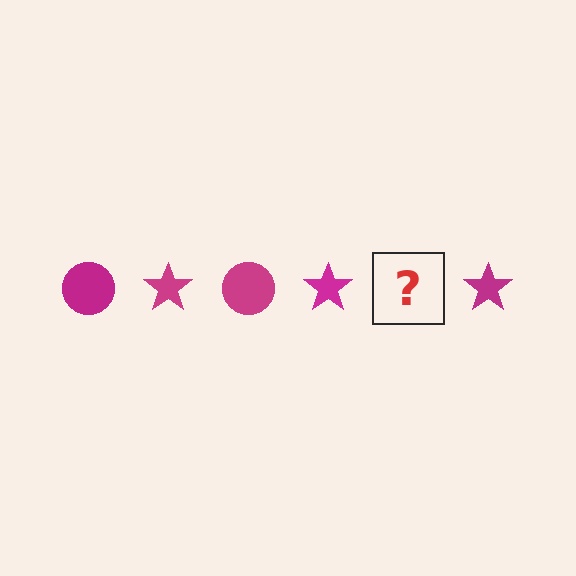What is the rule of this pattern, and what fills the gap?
The rule is that the pattern cycles through circle, star shapes in magenta. The gap should be filled with a magenta circle.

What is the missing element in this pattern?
The missing element is a magenta circle.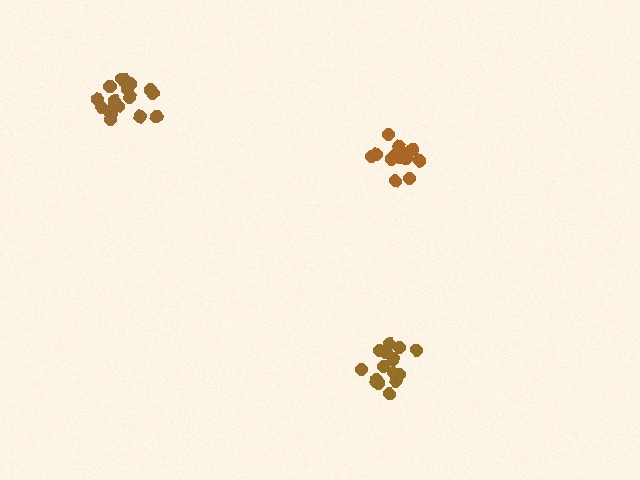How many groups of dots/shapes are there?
There are 3 groups.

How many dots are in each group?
Group 1: 18 dots, Group 2: 14 dots, Group 3: 16 dots (48 total).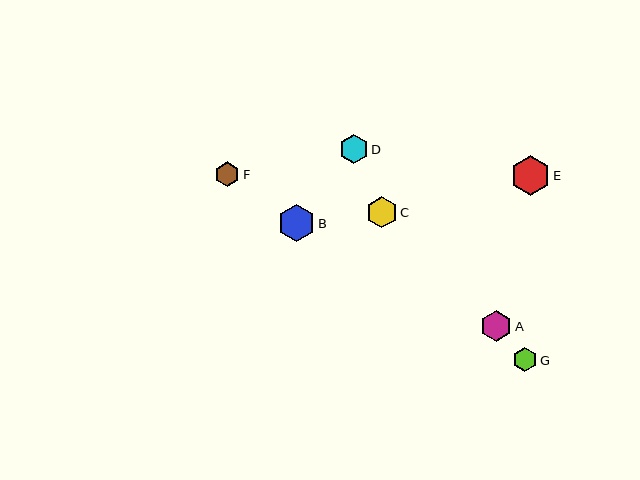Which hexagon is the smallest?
Hexagon G is the smallest with a size of approximately 24 pixels.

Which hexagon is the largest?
Hexagon E is the largest with a size of approximately 40 pixels.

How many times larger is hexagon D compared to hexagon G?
Hexagon D is approximately 1.2 times the size of hexagon G.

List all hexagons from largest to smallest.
From largest to smallest: E, B, A, C, D, F, G.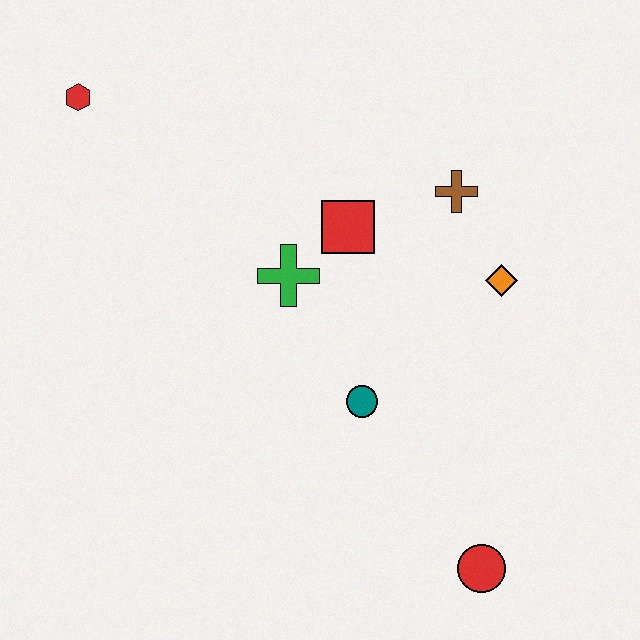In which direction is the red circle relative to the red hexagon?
The red circle is below the red hexagon.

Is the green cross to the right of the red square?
No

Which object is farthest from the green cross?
The red circle is farthest from the green cross.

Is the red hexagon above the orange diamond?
Yes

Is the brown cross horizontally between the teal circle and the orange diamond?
Yes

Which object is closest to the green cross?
The red square is closest to the green cross.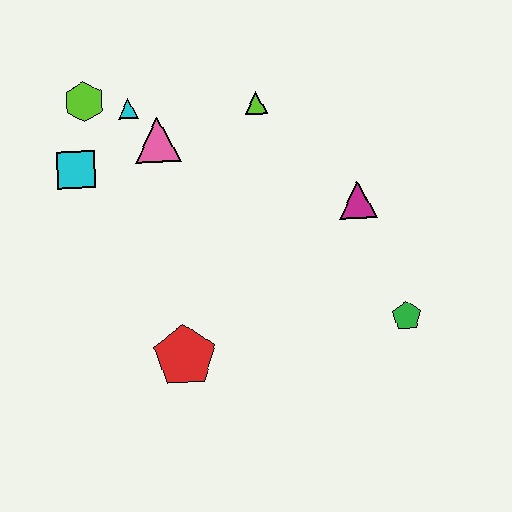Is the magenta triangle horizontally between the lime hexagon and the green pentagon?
Yes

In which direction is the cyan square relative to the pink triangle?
The cyan square is to the left of the pink triangle.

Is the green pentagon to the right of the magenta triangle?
Yes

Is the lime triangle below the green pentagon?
No